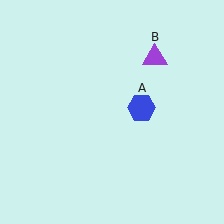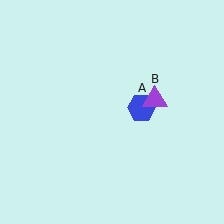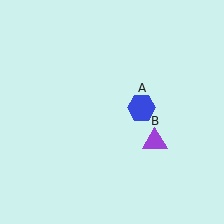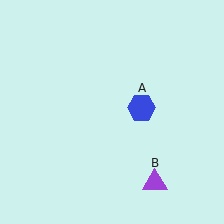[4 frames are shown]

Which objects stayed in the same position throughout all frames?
Blue hexagon (object A) remained stationary.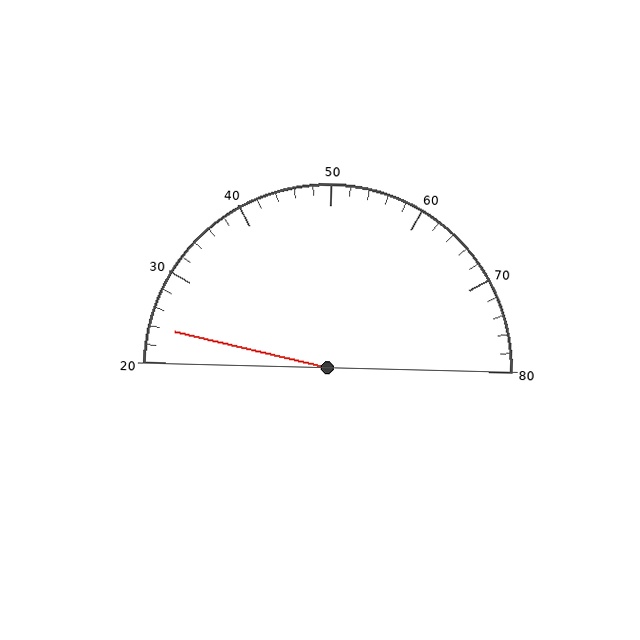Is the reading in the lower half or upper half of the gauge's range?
The reading is in the lower half of the range (20 to 80).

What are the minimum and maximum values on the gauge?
The gauge ranges from 20 to 80.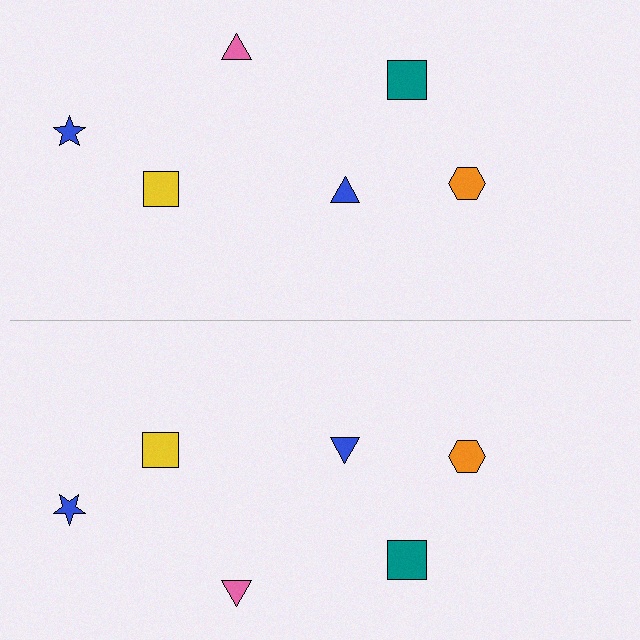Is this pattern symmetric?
Yes, this pattern has bilateral (reflection) symmetry.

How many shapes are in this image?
There are 12 shapes in this image.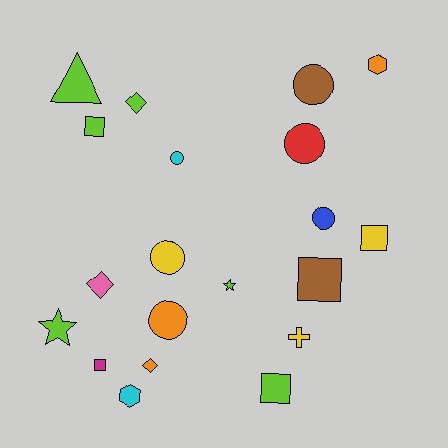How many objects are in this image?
There are 20 objects.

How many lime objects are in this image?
There are 6 lime objects.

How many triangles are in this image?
There is 1 triangle.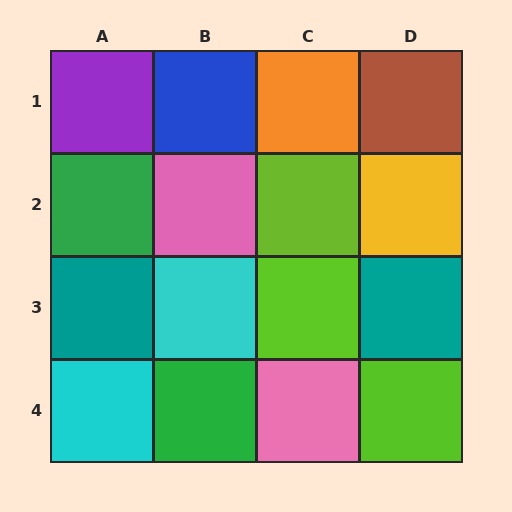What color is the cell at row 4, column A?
Cyan.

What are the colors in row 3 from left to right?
Teal, cyan, lime, teal.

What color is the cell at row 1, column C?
Orange.